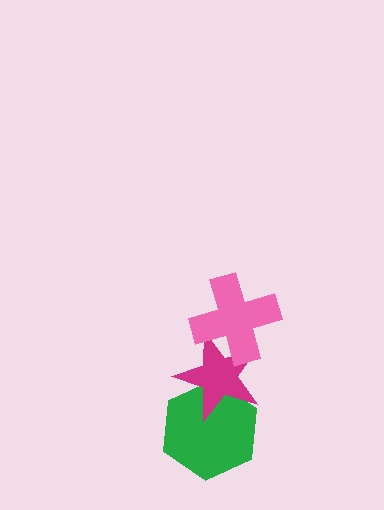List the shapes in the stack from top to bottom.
From top to bottom: the pink cross, the magenta star, the green hexagon.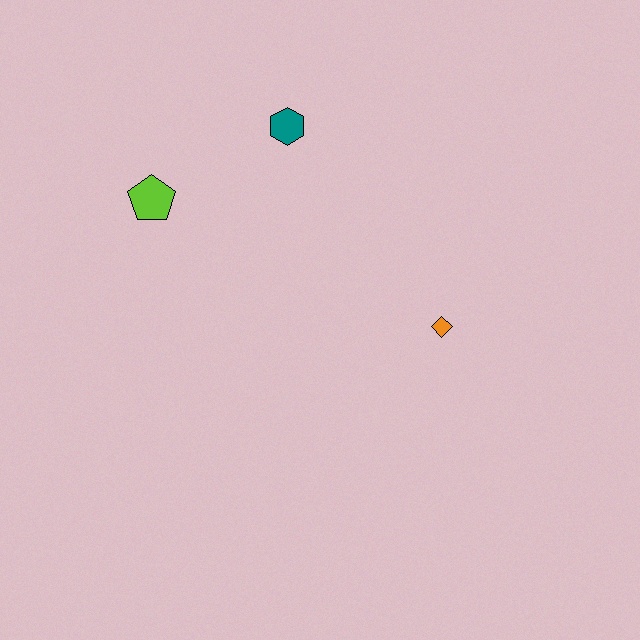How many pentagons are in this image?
There is 1 pentagon.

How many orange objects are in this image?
There is 1 orange object.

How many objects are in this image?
There are 3 objects.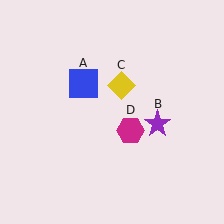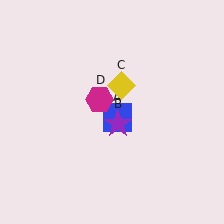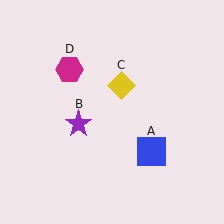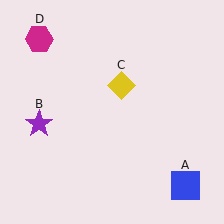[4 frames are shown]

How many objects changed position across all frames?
3 objects changed position: blue square (object A), purple star (object B), magenta hexagon (object D).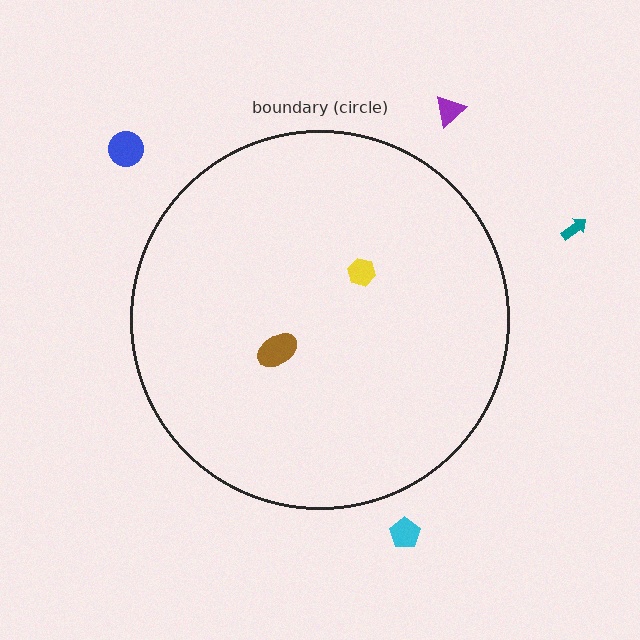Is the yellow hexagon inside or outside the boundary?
Inside.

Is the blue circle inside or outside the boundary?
Outside.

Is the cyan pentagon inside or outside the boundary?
Outside.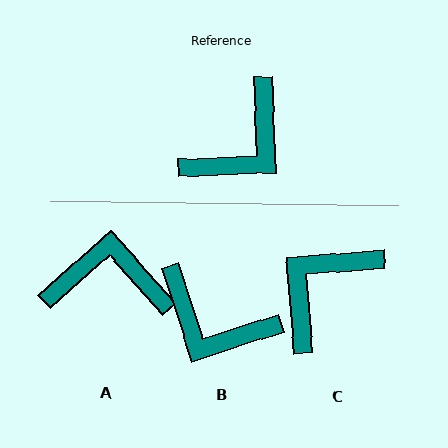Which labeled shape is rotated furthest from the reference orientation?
C, about 178 degrees away.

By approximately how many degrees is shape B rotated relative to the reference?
Approximately 75 degrees clockwise.